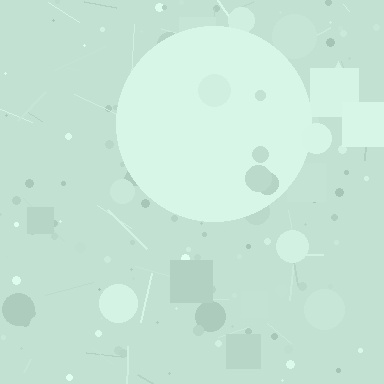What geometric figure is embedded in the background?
A circle is embedded in the background.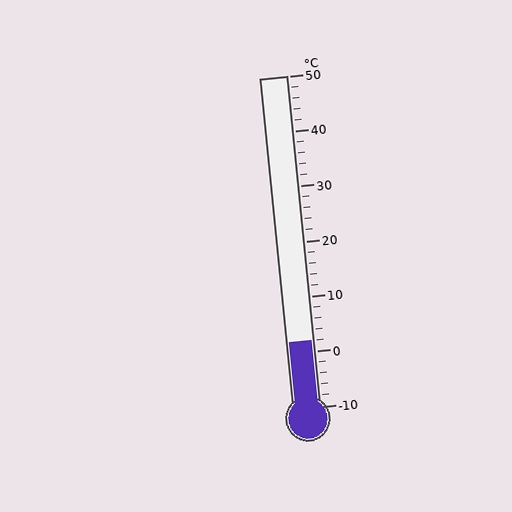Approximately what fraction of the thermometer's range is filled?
The thermometer is filled to approximately 20% of its range.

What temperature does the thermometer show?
The thermometer shows approximately 2°C.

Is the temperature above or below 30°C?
The temperature is below 30°C.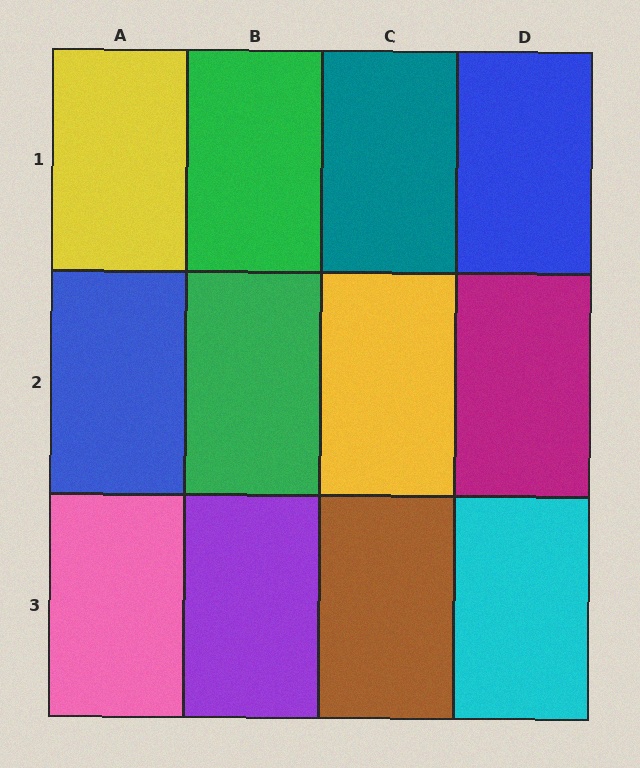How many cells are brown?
1 cell is brown.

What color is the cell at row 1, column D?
Blue.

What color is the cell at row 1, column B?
Green.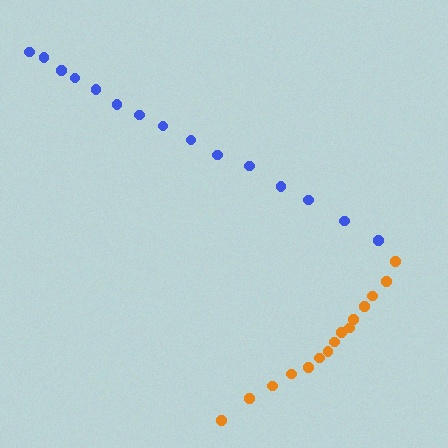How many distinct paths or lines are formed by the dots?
There are 2 distinct paths.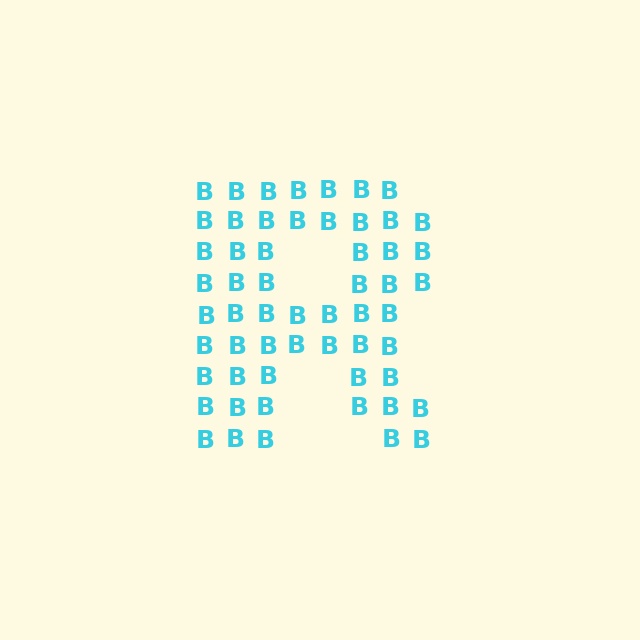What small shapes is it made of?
It is made of small letter B's.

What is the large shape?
The large shape is the letter R.